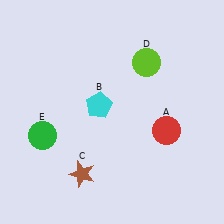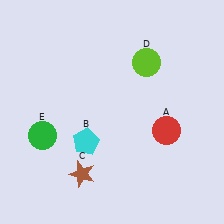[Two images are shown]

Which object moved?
The cyan pentagon (B) moved down.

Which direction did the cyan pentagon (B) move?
The cyan pentagon (B) moved down.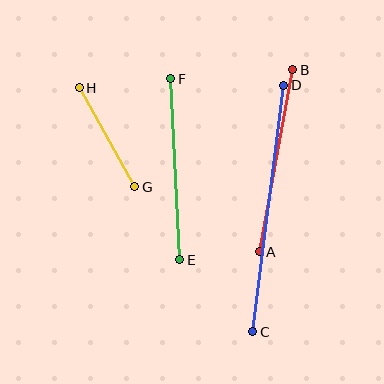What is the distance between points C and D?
The distance is approximately 249 pixels.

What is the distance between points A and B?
The distance is approximately 185 pixels.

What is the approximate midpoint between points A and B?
The midpoint is at approximately (276, 161) pixels.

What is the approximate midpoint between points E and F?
The midpoint is at approximately (175, 169) pixels.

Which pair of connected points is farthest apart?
Points C and D are farthest apart.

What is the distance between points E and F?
The distance is approximately 181 pixels.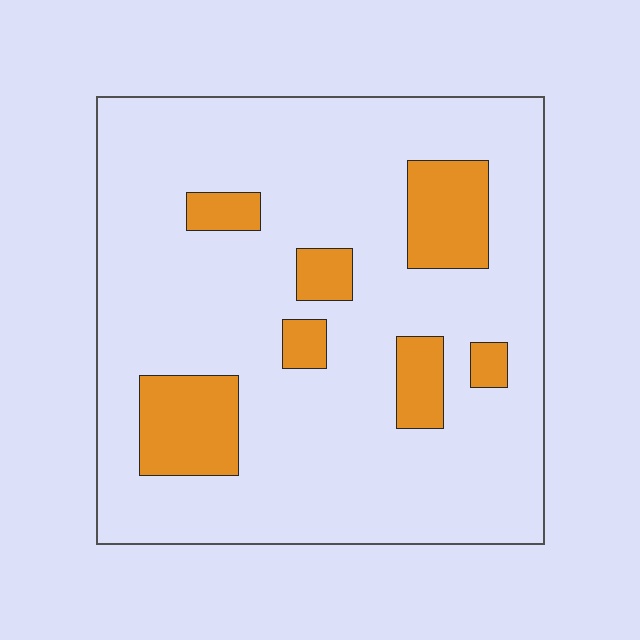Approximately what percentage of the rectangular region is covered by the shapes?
Approximately 15%.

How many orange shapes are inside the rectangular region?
7.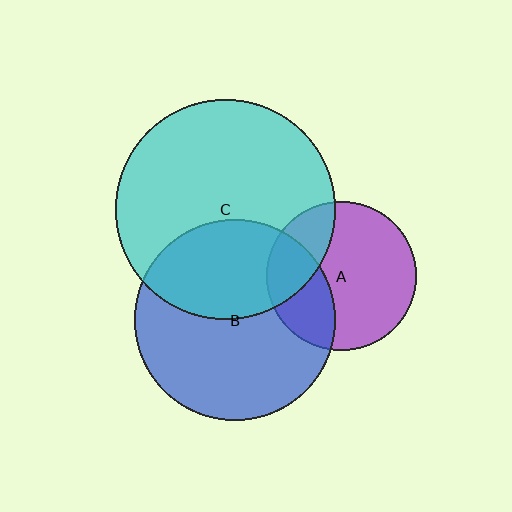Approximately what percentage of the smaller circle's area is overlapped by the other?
Approximately 40%.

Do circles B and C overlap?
Yes.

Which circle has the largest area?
Circle C (cyan).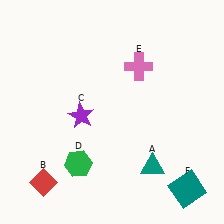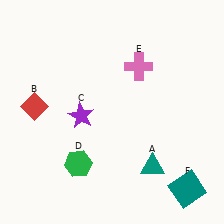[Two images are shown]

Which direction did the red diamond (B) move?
The red diamond (B) moved up.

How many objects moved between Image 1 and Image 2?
1 object moved between the two images.